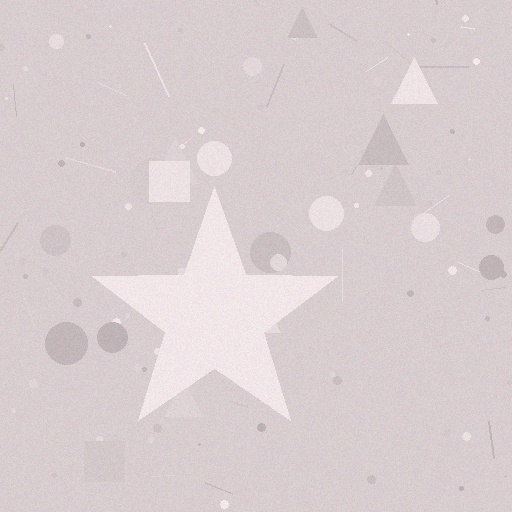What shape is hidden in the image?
A star is hidden in the image.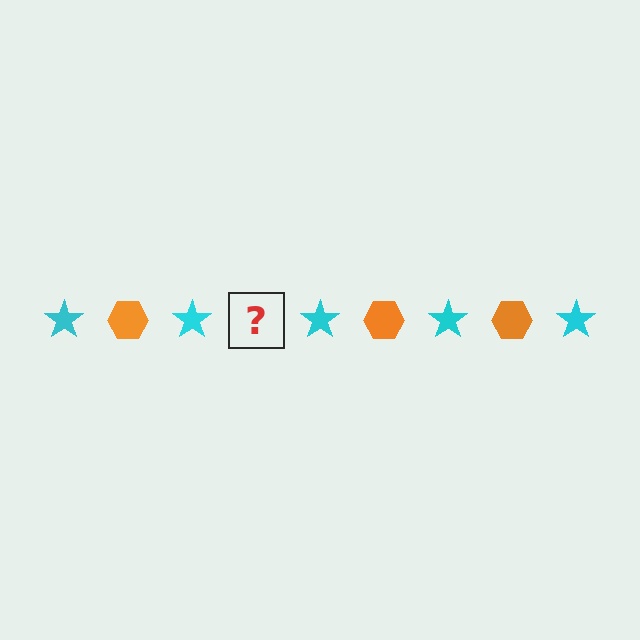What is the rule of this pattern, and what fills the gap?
The rule is that the pattern alternates between cyan star and orange hexagon. The gap should be filled with an orange hexagon.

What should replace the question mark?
The question mark should be replaced with an orange hexagon.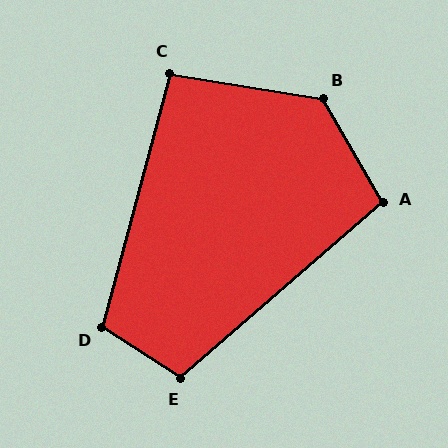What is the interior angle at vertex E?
Approximately 106 degrees (obtuse).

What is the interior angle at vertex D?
Approximately 108 degrees (obtuse).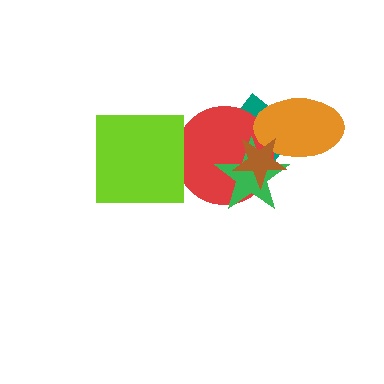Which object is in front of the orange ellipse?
The brown star is in front of the orange ellipse.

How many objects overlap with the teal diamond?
4 objects overlap with the teal diamond.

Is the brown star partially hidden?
No, no other shape covers it.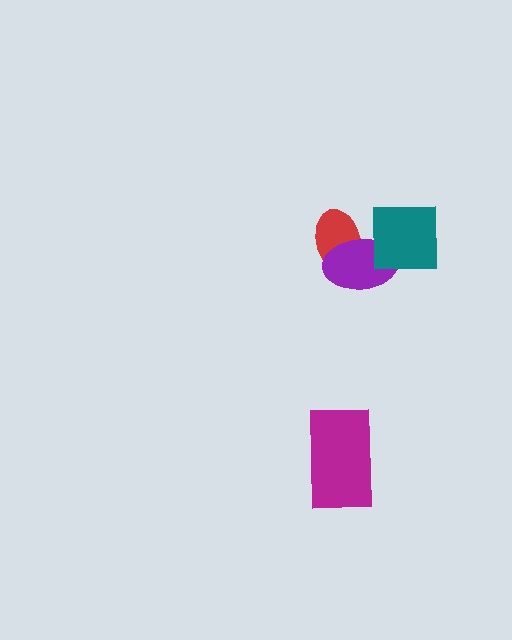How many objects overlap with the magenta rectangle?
0 objects overlap with the magenta rectangle.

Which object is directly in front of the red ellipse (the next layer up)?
The purple ellipse is directly in front of the red ellipse.